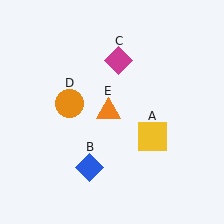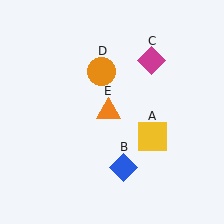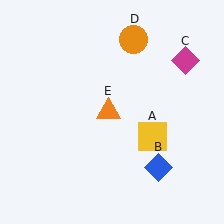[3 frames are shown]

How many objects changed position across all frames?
3 objects changed position: blue diamond (object B), magenta diamond (object C), orange circle (object D).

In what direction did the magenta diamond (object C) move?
The magenta diamond (object C) moved right.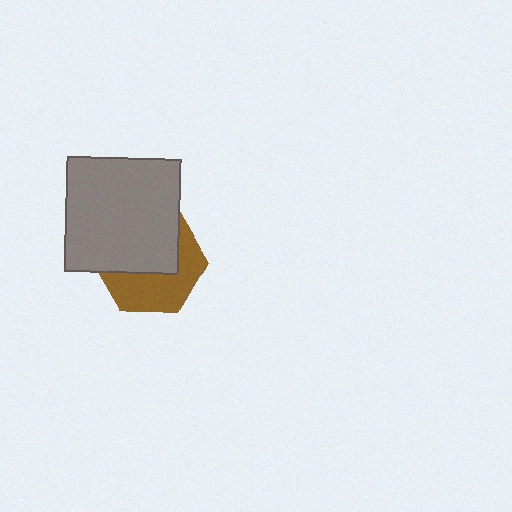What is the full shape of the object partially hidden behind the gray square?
The partially hidden object is a brown hexagon.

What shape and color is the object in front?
The object in front is a gray square.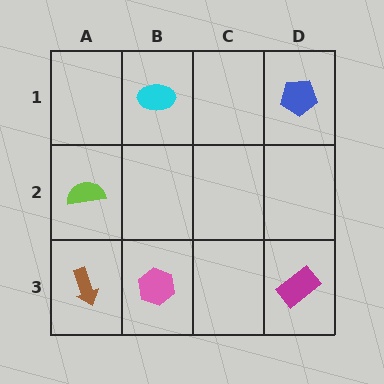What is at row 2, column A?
A lime semicircle.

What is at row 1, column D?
A blue pentagon.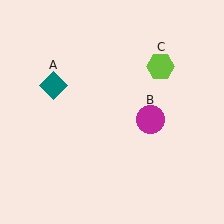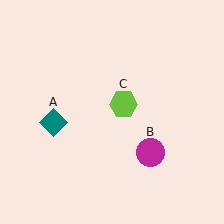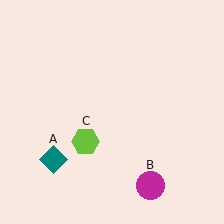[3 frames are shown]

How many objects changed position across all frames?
3 objects changed position: teal diamond (object A), magenta circle (object B), lime hexagon (object C).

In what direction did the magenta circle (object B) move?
The magenta circle (object B) moved down.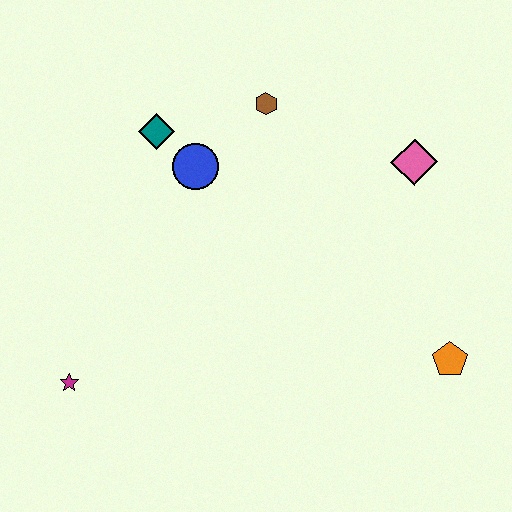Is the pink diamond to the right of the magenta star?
Yes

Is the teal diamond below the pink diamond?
No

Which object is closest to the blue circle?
The teal diamond is closest to the blue circle.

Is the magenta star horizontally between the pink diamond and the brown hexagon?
No